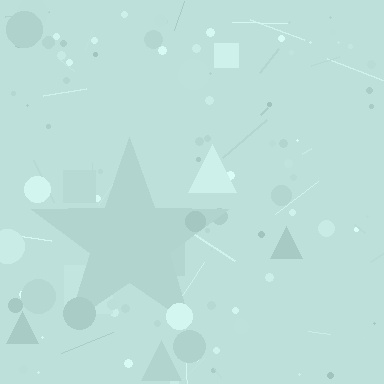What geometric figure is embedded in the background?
A star is embedded in the background.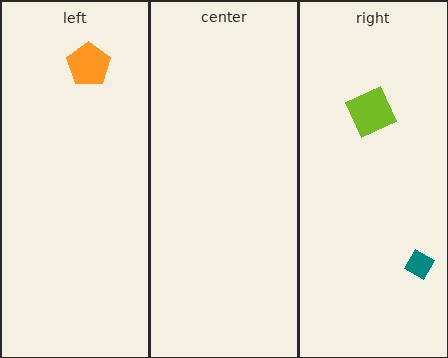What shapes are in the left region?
The orange pentagon.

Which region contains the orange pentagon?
The left region.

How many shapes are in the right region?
2.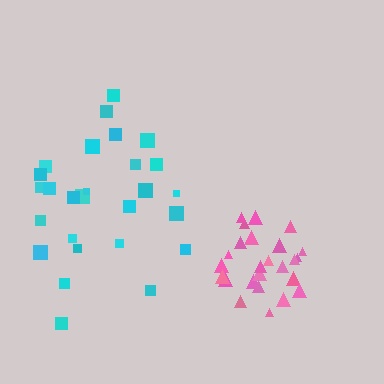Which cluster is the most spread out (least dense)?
Cyan.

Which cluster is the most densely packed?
Pink.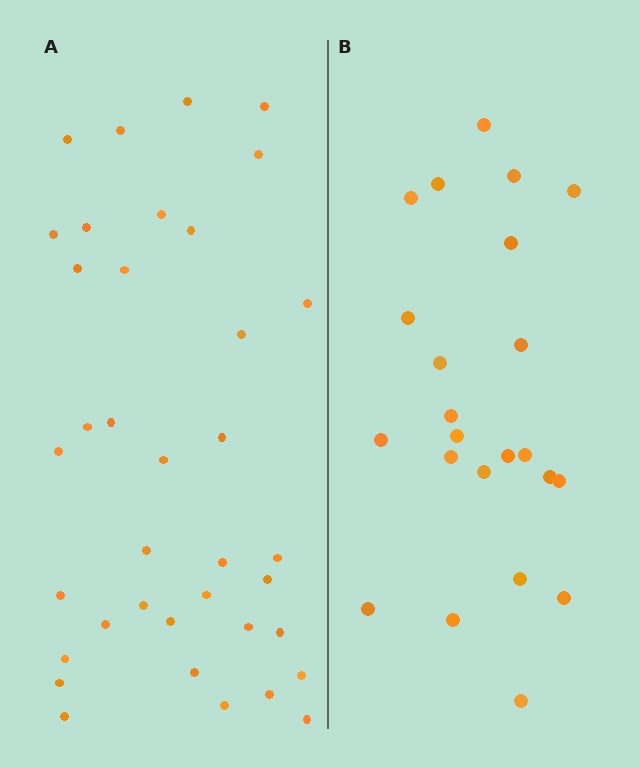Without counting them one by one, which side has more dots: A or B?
Region A (the left region) has more dots.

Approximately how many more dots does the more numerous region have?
Region A has approximately 15 more dots than region B.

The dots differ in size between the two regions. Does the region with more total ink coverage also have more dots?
No. Region B has more total ink coverage because its dots are larger, but region A actually contains more individual dots. Total area can be misleading — the number of items is what matters here.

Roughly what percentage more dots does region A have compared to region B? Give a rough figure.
About 60% more.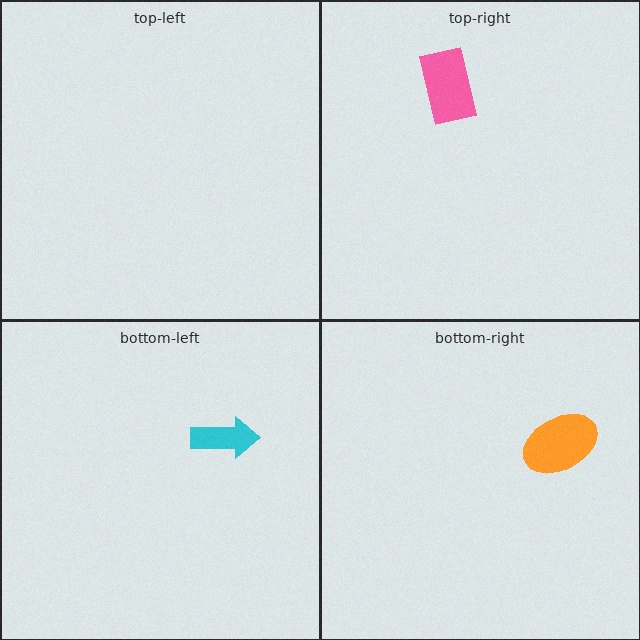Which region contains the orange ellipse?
The bottom-right region.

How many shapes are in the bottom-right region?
1.